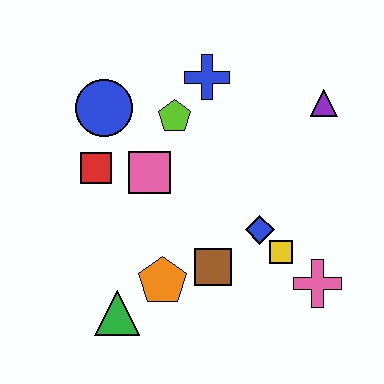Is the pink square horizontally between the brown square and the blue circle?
Yes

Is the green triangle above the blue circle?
No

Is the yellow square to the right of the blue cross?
Yes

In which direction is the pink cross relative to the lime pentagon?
The pink cross is below the lime pentagon.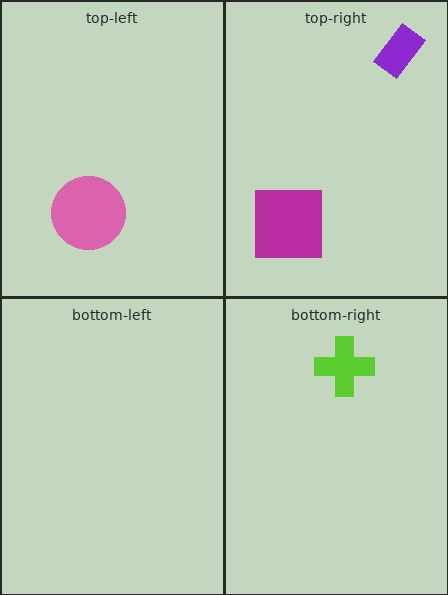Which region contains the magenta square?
The top-right region.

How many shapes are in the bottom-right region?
1.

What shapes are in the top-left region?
The pink circle.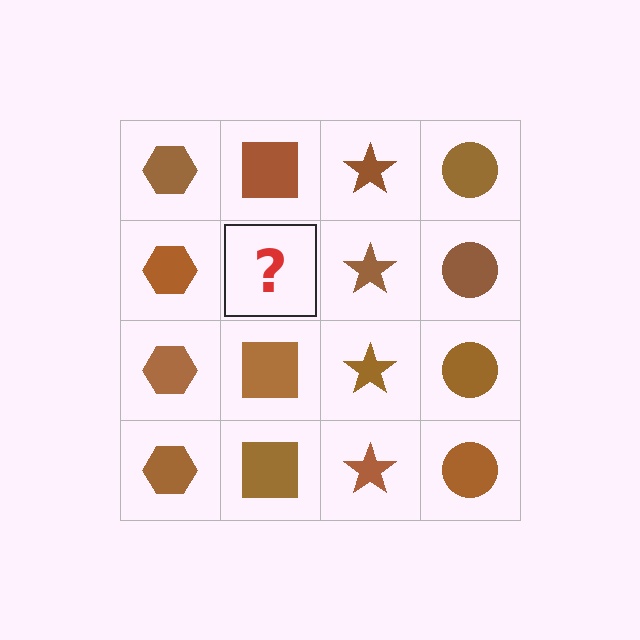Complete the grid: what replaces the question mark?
The question mark should be replaced with a brown square.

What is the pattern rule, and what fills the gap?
The rule is that each column has a consistent shape. The gap should be filled with a brown square.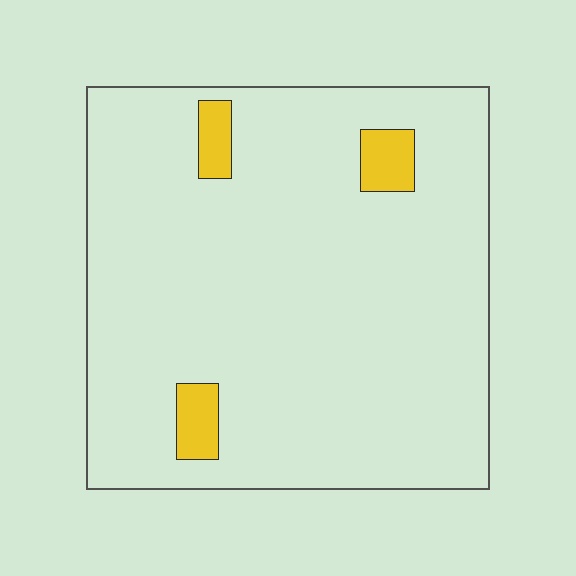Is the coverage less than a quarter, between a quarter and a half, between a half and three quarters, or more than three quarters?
Less than a quarter.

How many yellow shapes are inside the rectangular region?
3.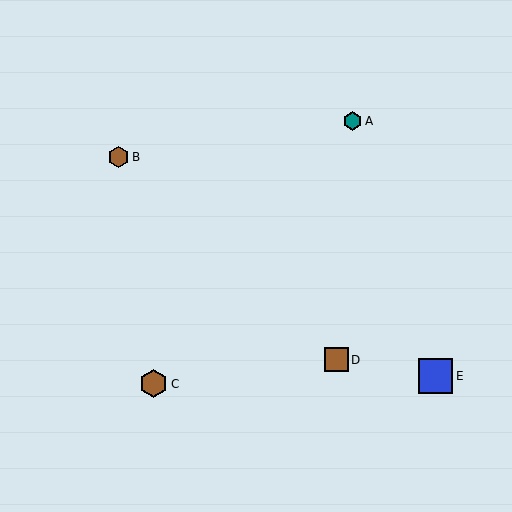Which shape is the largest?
The blue square (labeled E) is the largest.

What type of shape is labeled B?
Shape B is a brown hexagon.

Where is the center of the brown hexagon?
The center of the brown hexagon is at (119, 157).